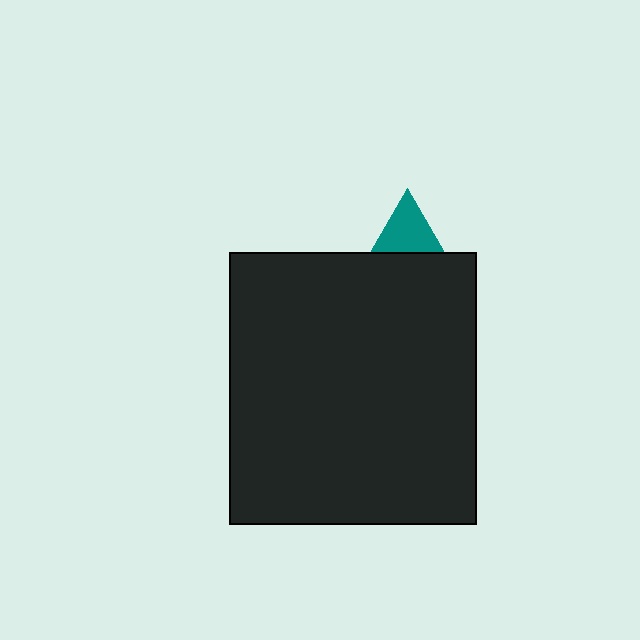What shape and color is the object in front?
The object in front is a black rectangle.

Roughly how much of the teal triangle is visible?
A small part of it is visible (roughly 30%).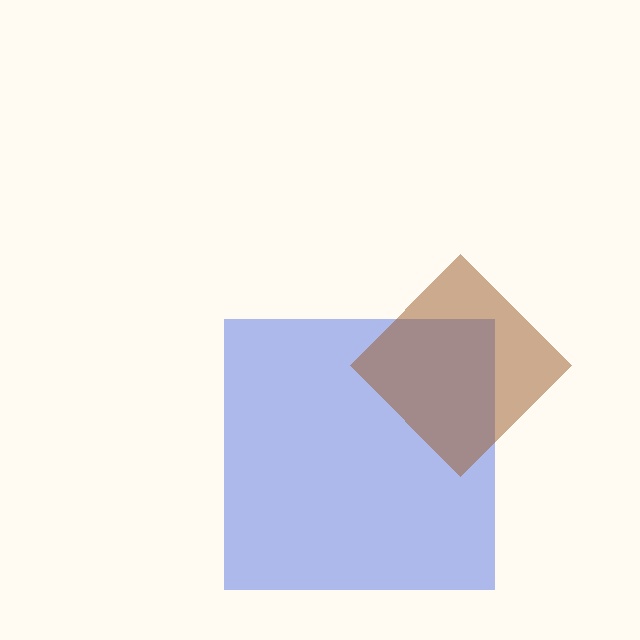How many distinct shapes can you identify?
There are 2 distinct shapes: a blue square, a brown diamond.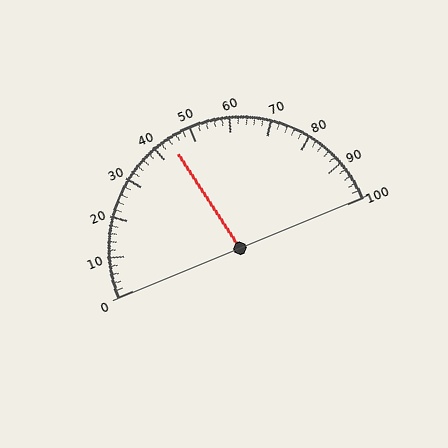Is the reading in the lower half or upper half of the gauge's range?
The reading is in the lower half of the range (0 to 100).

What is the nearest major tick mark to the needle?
The nearest major tick mark is 40.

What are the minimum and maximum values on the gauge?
The gauge ranges from 0 to 100.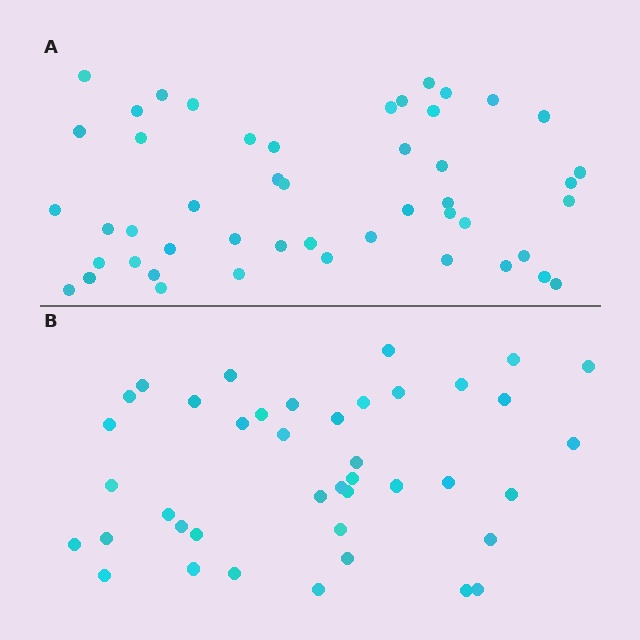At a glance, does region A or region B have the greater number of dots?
Region A (the top region) has more dots.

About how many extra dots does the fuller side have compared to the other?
Region A has roughly 8 or so more dots than region B.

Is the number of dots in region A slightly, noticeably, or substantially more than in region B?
Region A has only slightly more — the two regions are fairly close. The ratio is roughly 1.2 to 1.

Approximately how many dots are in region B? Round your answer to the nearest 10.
About 40 dots. (The exact count is 41, which rounds to 40.)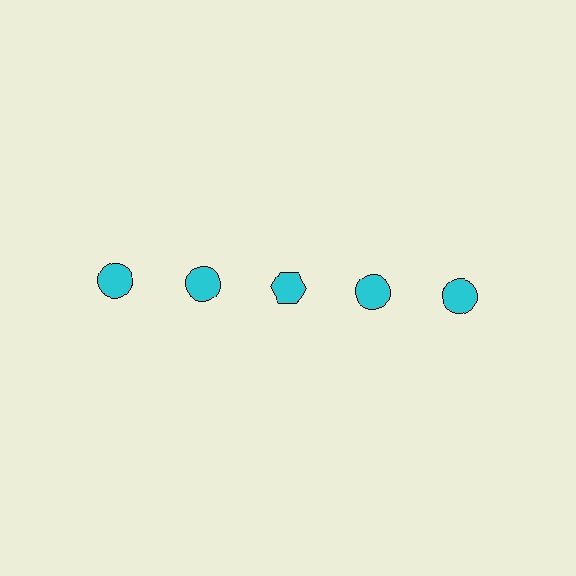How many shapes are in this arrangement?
There are 5 shapes arranged in a grid pattern.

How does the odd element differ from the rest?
It has a different shape: hexagon instead of circle.